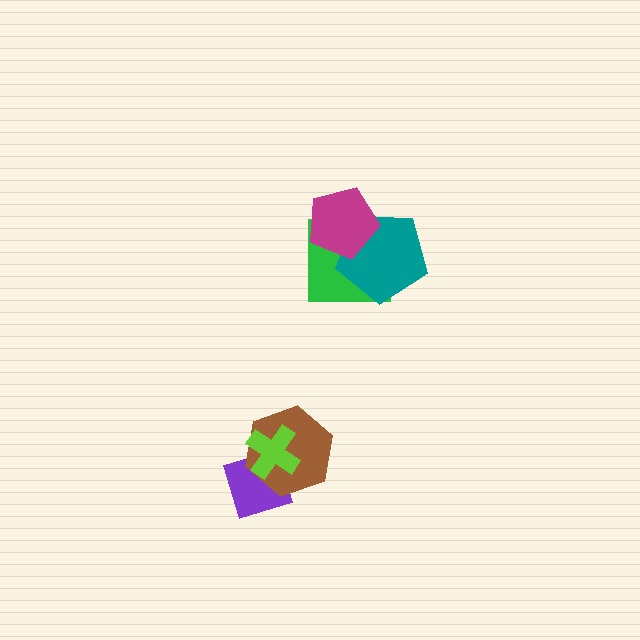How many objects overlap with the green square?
2 objects overlap with the green square.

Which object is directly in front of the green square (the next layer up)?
The teal pentagon is directly in front of the green square.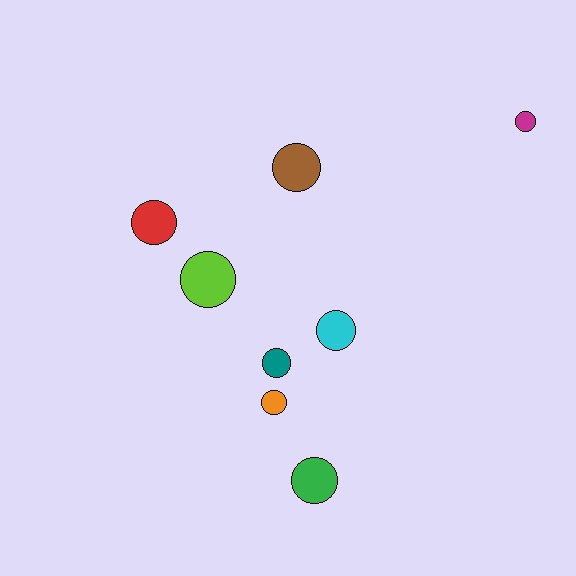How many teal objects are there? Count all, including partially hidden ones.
There is 1 teal object.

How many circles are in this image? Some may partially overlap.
There are 8 circles.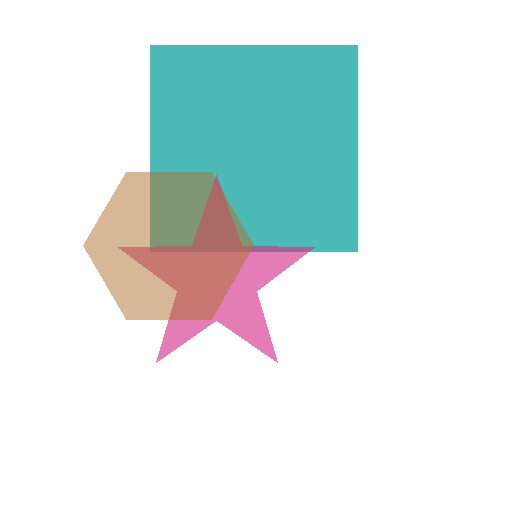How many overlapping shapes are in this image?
There are 3 overlapping shapes in the image.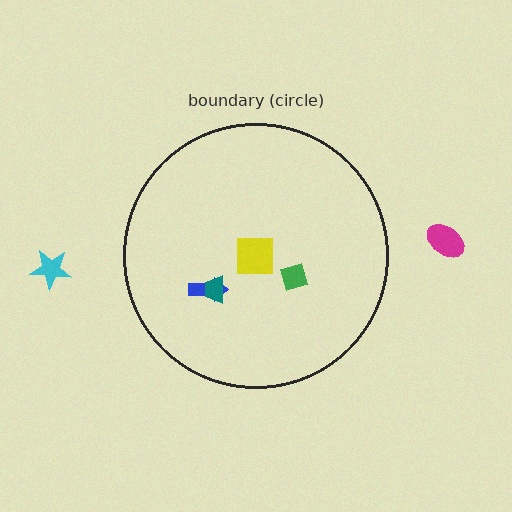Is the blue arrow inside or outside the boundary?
Inside.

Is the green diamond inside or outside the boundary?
Inside.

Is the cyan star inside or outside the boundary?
Outside.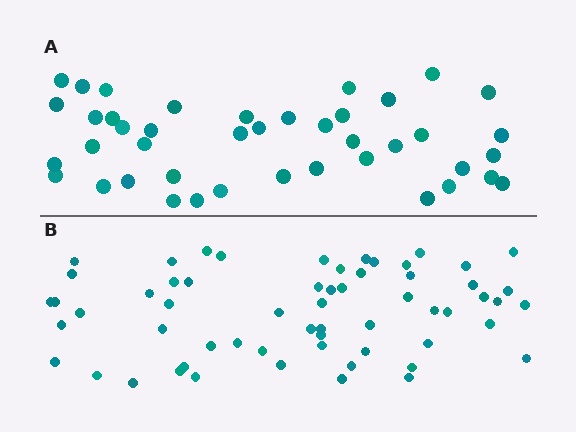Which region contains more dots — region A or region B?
Region B (the bottom region) has more dots.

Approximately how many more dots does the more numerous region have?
Region B has approximately 20 more dots than region A.